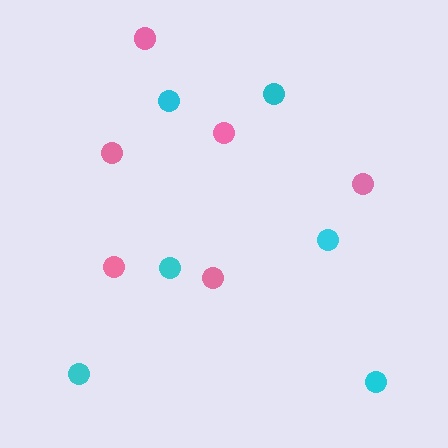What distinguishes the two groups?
There are 2 groups: one group of cyan circles (6) and one group of pink circles (6).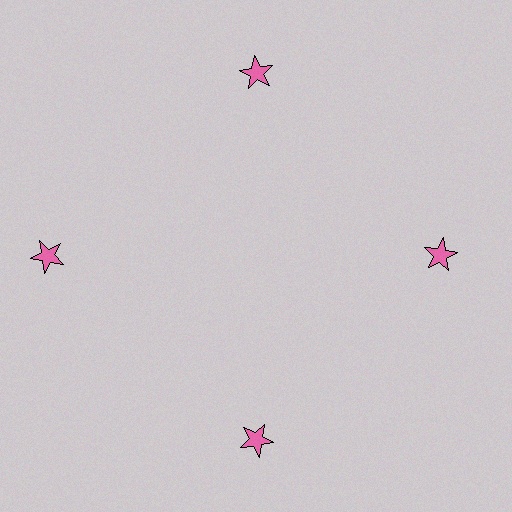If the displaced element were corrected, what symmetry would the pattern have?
It would have 4-fold rotational symmetry — the pattern would map onto itself every 90 degrees.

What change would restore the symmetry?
The symmetry would be restored by moving it inward, back onto the ring so that all 4 stars sit at equal angles and equal distance from the center.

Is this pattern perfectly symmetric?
No. The 4 pink stars are arranged in a ring, but one element near the 9 o'clock position is pushed outward from the center, breaking the 4-fold rotational symmetry.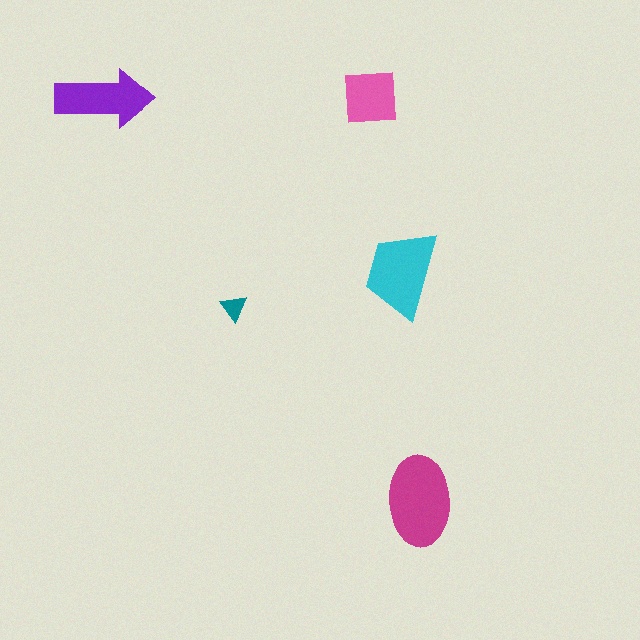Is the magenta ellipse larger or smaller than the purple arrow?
Larger.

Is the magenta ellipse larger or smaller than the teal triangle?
Larger.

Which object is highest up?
The purple arrow is topmost.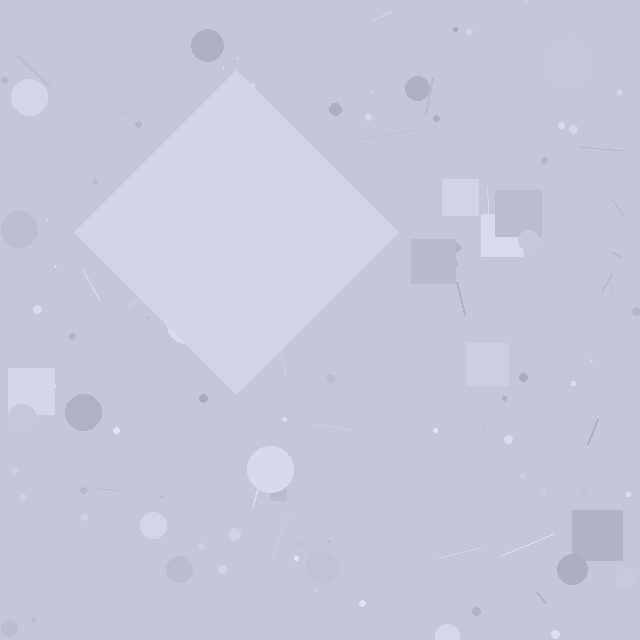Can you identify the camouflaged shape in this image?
The camouflaged shape is a diamond.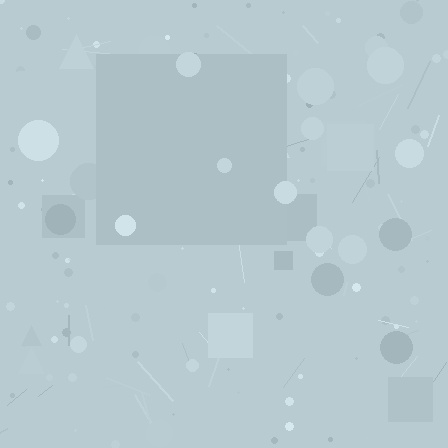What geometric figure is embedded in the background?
A square is embedded in the background.